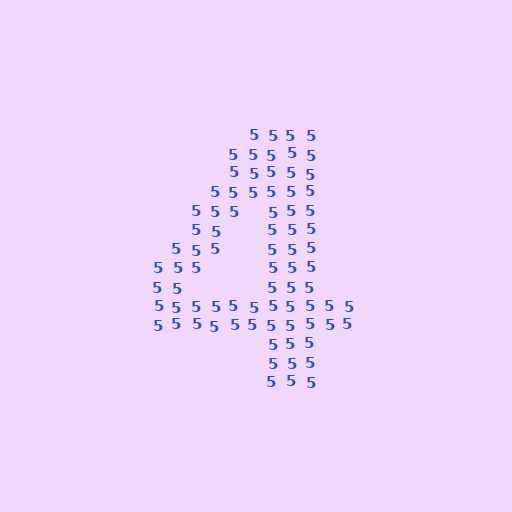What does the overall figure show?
The overall figure shows the digit 4.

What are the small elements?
The small elements are digit 5's.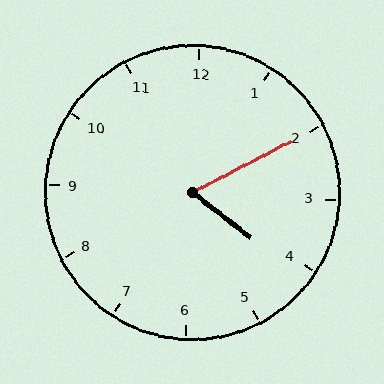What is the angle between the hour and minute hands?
Approximately 65 degrees.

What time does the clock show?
4:10.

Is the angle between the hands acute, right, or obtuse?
It is acute.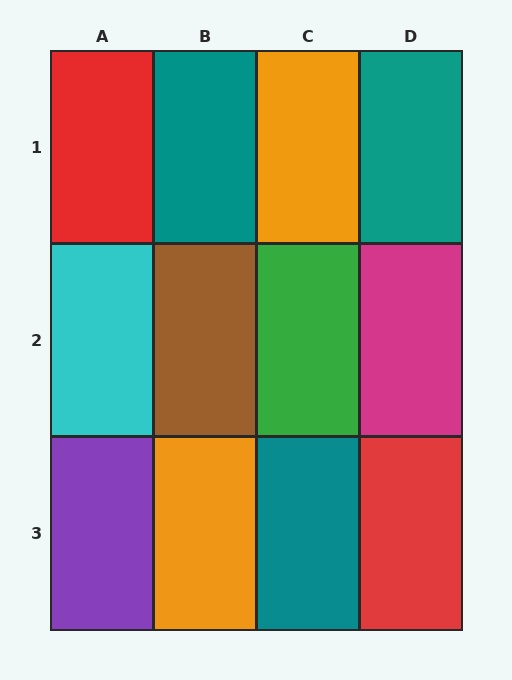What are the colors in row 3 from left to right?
Purple, orange, teal, red.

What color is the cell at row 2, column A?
Cyan.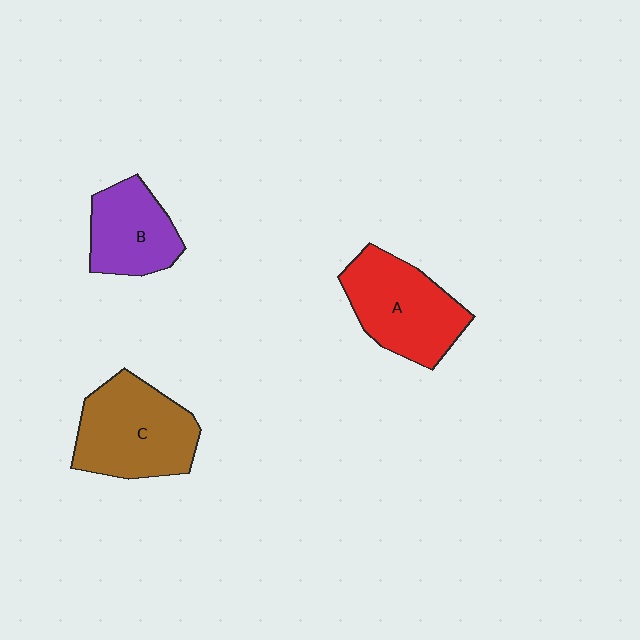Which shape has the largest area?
Shape C (brown).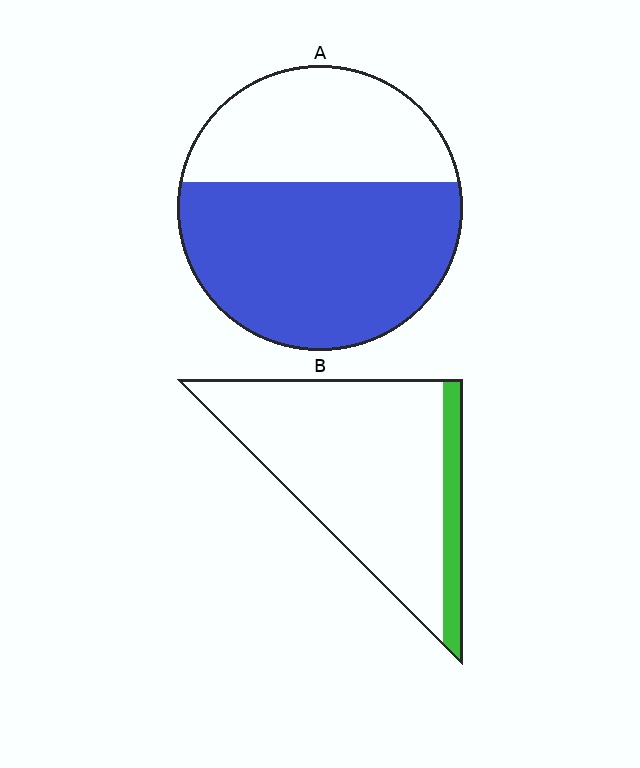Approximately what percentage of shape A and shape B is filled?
A is approximately 60% and B is approximately 15%.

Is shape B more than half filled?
No.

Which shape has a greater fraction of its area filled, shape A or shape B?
Shape A.